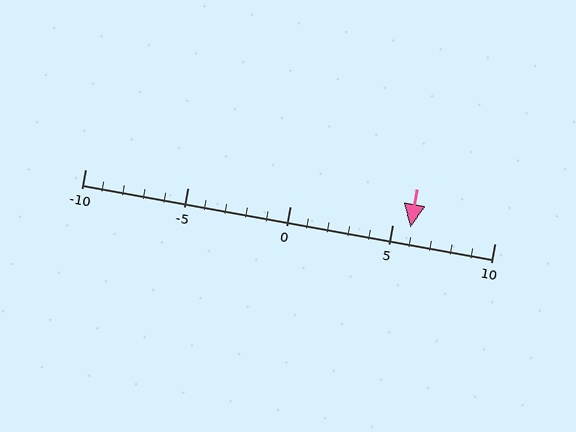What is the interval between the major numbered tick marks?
The major tick marks are spaced 5 units apart.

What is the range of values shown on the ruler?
The ruler shows values from -10 to 10.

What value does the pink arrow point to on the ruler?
The pink arrow points to approximately 6.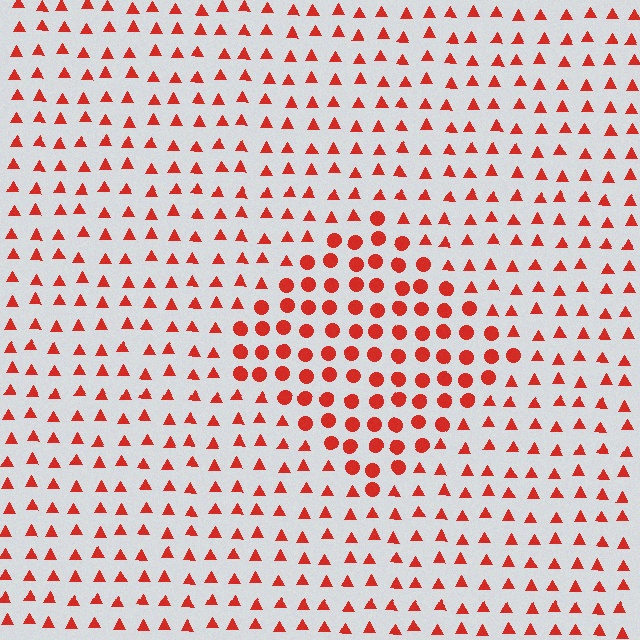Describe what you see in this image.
The image is filled with small red elements arranged in a uniform grid. A diamond-shaped region contains circles, while the surrounding area contains triangles. The boundary is defined purely by the change in element shape.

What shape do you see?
I see a diamond.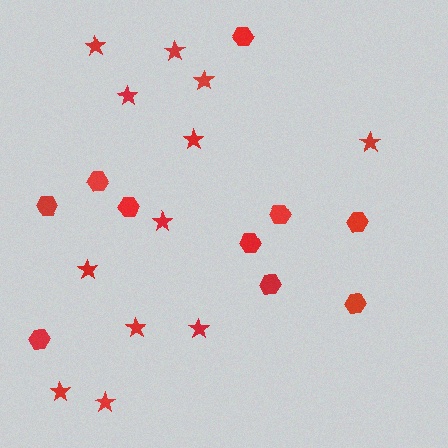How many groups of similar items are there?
There are 2 groups: one group of hexagons (10) and one group of stars (12).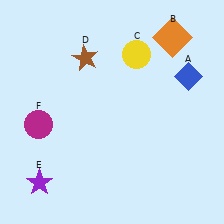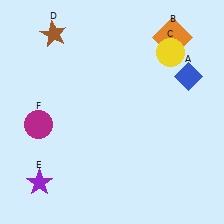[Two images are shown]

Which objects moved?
The objects that moved are: the yellow circle (C), the brown star (D).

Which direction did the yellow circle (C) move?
The yellow circle (C) moved right.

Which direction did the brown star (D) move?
The brown star (D) moved left.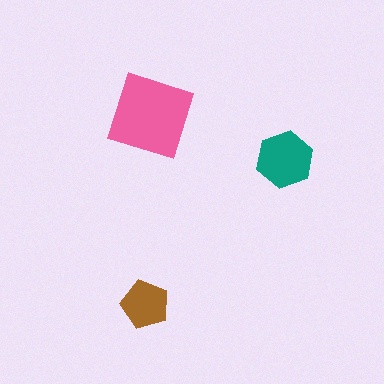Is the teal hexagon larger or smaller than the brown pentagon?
Larger.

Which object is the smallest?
The brown pentagon.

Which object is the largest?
The pink diamond.